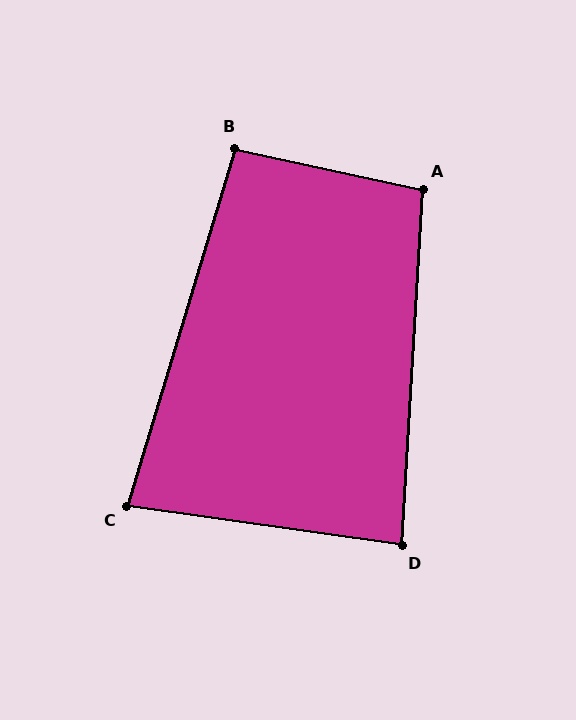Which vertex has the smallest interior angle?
C, at approximately 81 degrees.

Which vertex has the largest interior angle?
A, at approximately 99 degrees.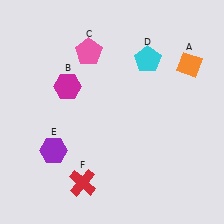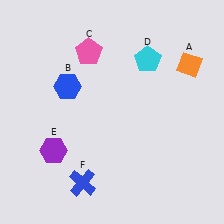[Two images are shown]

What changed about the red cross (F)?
In Image 1, F is red. In Image 2, it changed to blue.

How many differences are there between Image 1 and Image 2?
There are 2 differences between the two images.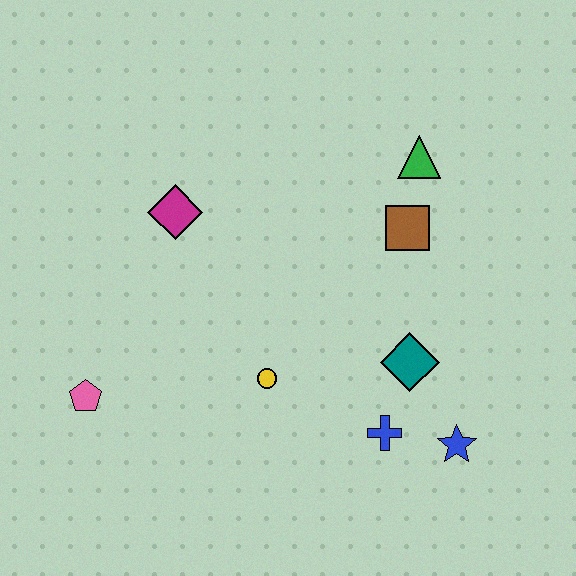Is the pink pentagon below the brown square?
Yes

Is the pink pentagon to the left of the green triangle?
Yes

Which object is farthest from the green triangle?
The pink pentagon is farthest from the green triangle.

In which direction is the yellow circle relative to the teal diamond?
The yellow circle is to the left of the teal diamond.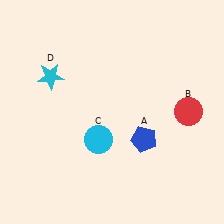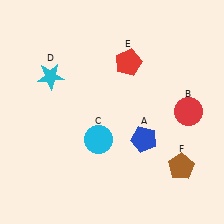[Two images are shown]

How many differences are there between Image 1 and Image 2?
There are 2 differences between the two images.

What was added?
A red pentagon (E), a brown pentagon (F) were added in Image 2.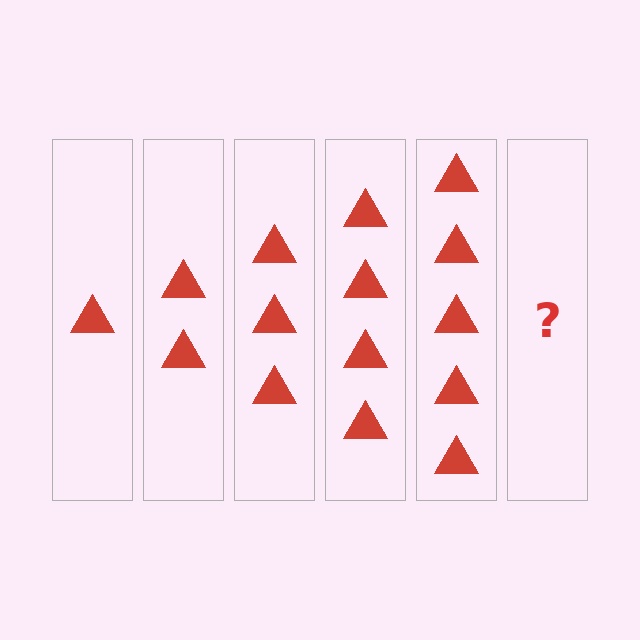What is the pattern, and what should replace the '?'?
The pattern is that each step adds one more triangle. The '?' should be 6 triangles.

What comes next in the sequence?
The next element should be 6 triangles.